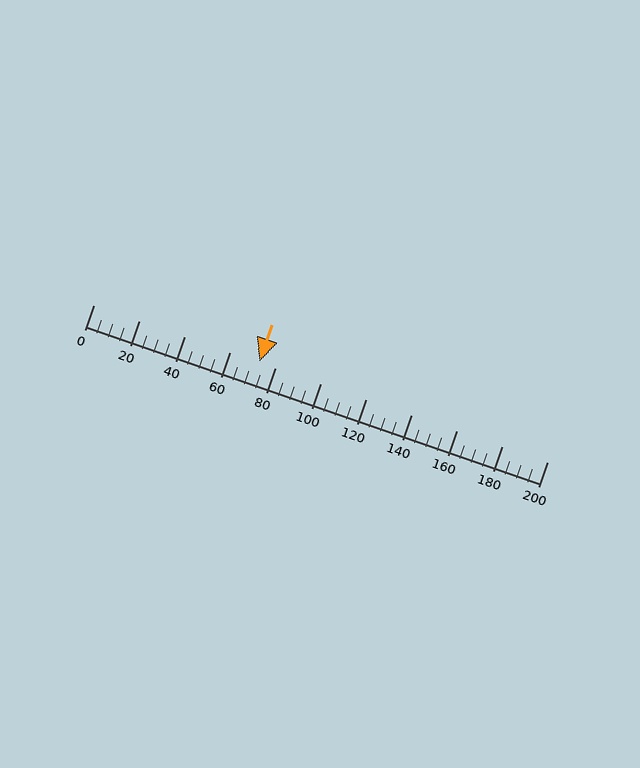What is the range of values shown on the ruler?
The ruler shows values from 0 to 200.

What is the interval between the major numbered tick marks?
The major tick marks are spaced 20 units apart.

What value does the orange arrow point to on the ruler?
The orange arrow points to approximately 73.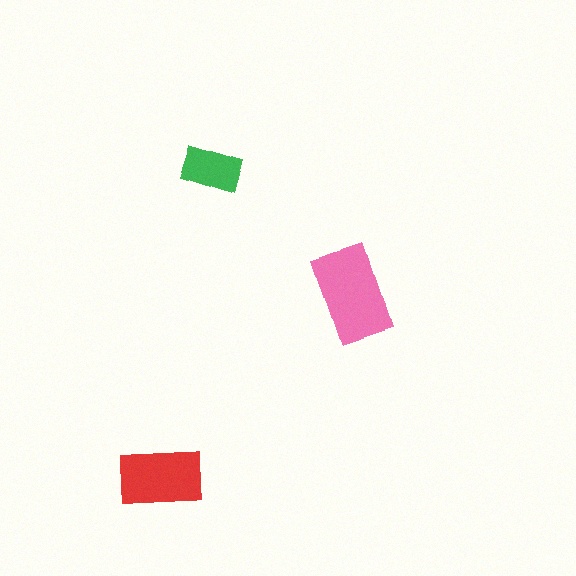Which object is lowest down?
The red rectangle is bottommost.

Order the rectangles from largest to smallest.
the pink one, the red one, the green one.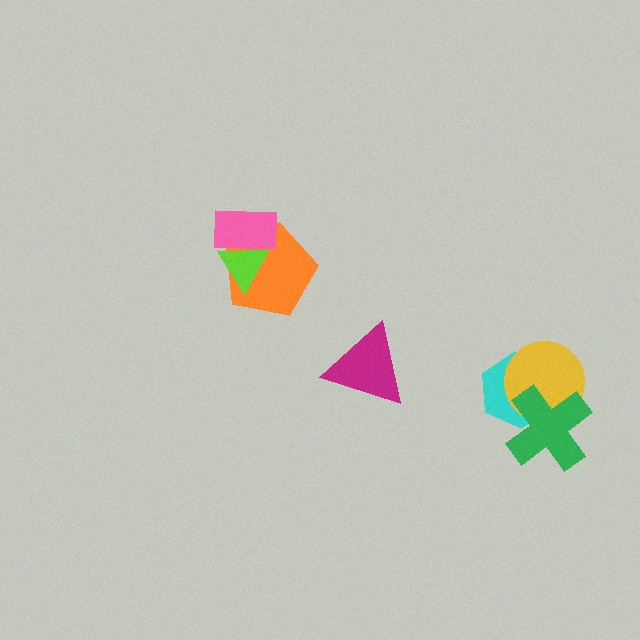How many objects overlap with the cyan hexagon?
2 objects overlap with the cyan hexagon.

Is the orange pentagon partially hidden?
Yes, it is partially covered by another shape.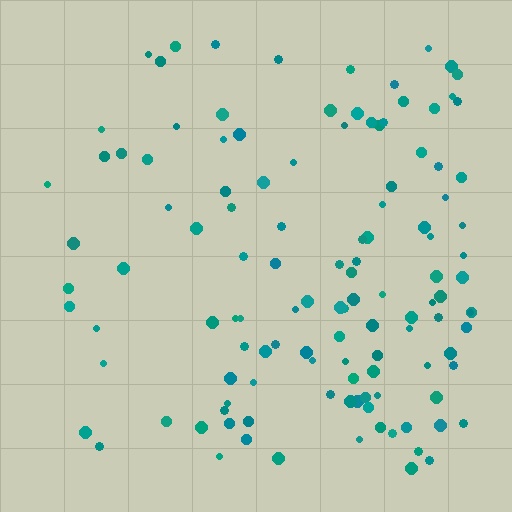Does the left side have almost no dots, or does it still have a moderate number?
Still a moderate number, just noticeably fewer than the right.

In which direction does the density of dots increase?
From left to right, with the right side densest.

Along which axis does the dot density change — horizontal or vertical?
Horizontal.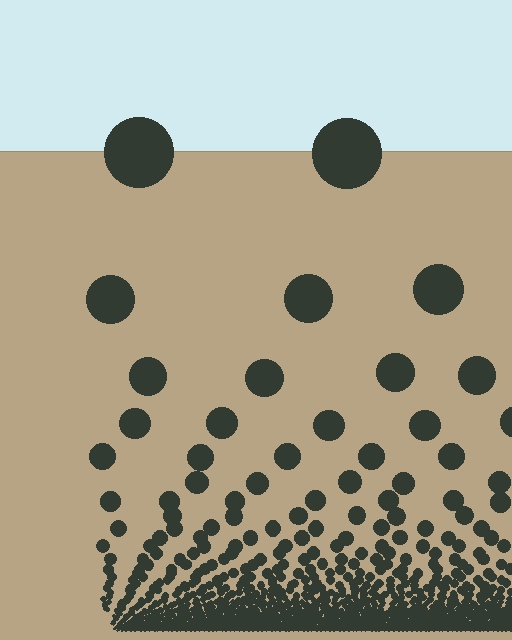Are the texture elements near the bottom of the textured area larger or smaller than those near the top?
Smaller. The gradient is inverted — elements near the bottom are smaller and denser.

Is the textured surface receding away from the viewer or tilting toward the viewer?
The surface appears to tilt toward the viewer. Texture elements get larger and sparser toward the top.